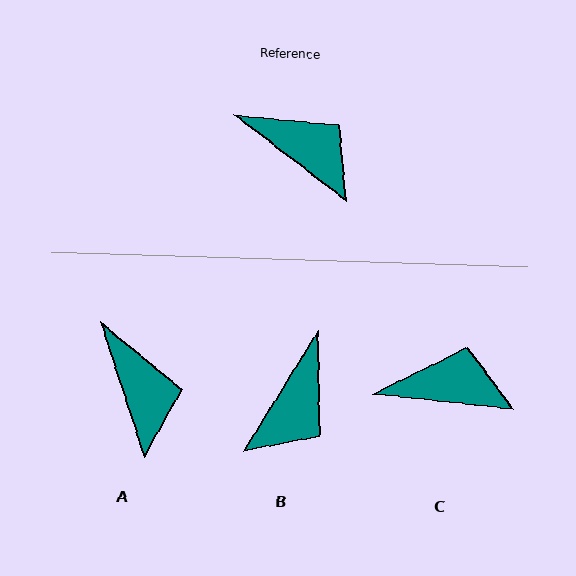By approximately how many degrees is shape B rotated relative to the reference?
Approximately 84 degrees clockwise.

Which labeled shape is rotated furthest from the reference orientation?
B, about 84 degrees away.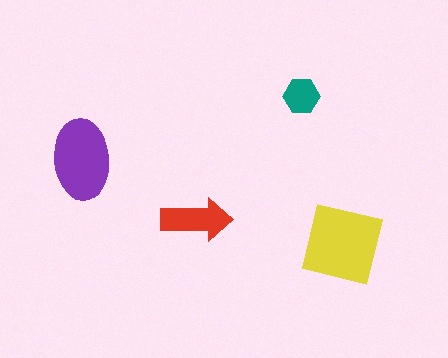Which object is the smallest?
The teal hexagon.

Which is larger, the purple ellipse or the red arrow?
The purple ellipse.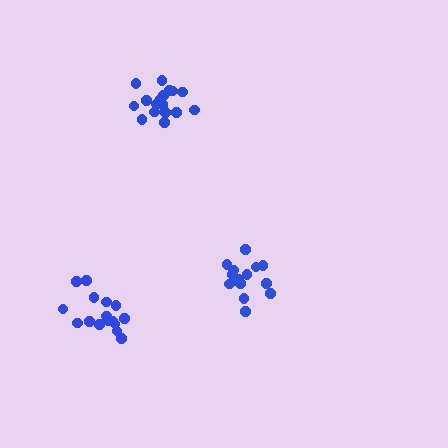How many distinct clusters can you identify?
There are 3 distinct clusters.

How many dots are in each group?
Group 1: 14 dots, Group 2: 17 dots, Group 3: 17 dots (48 total).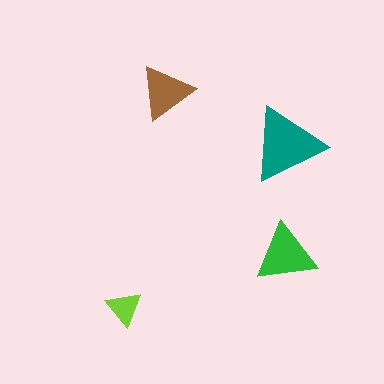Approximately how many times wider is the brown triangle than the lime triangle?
About 1.5 times wider.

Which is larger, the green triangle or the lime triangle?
The green one.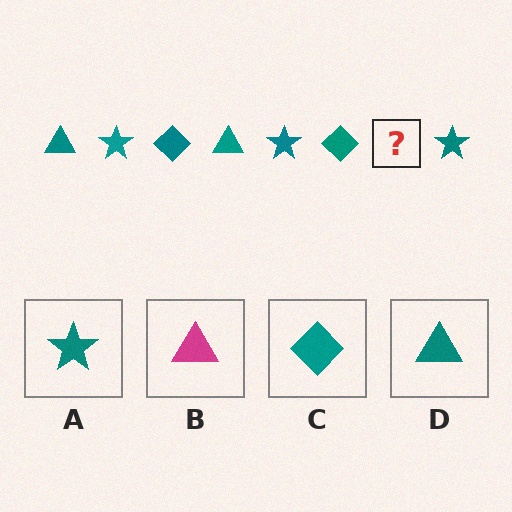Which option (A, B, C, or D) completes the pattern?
D.